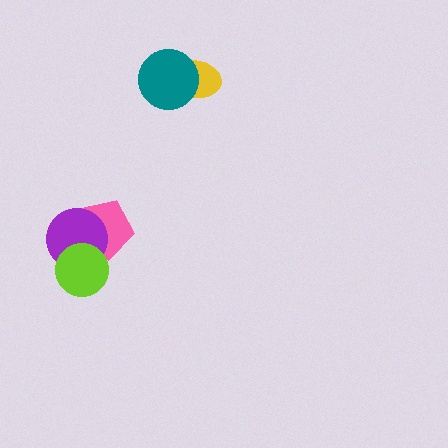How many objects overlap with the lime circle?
2 objects overlap with the lime circle.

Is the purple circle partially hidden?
Yes, it is partially covered by another shape.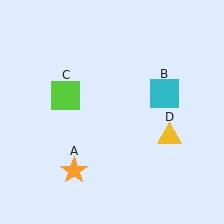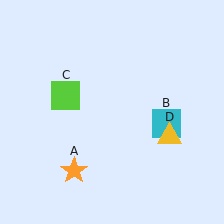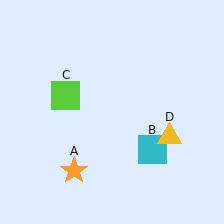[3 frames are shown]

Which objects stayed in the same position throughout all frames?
Orange star (object A) and lime square (object C) and yellow triangle (object D) remained stationary.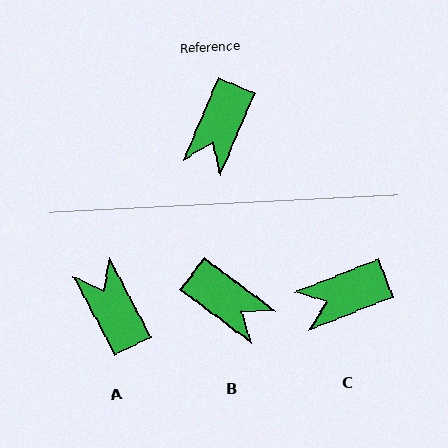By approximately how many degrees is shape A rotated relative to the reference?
Approximately 130 degrees clockwise.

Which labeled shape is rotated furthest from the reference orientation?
A, about 130 degrees away.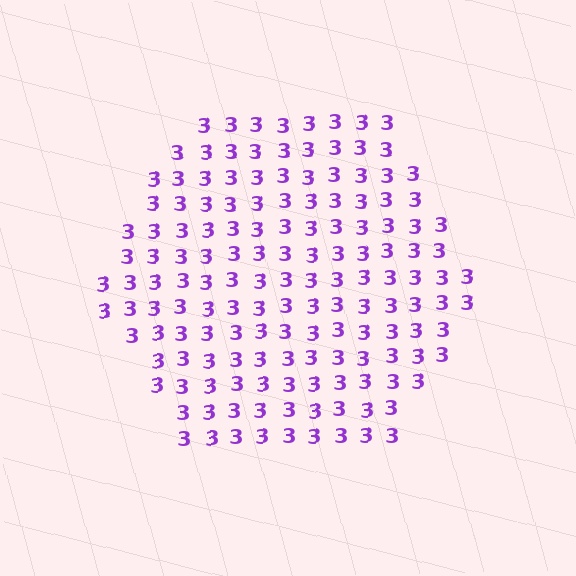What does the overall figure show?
The overall figure shows a hexagon.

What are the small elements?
The small elements are digit 3's.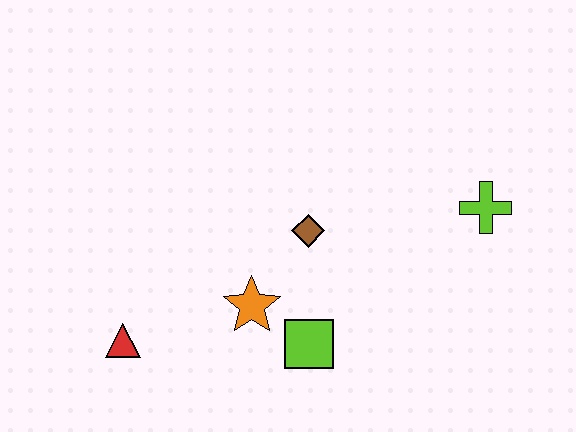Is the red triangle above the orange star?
No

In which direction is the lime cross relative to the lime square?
The lime cross is to the right of the lime square.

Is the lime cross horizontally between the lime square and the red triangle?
No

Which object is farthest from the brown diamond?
The red triangle is farthest from the brown diamond.